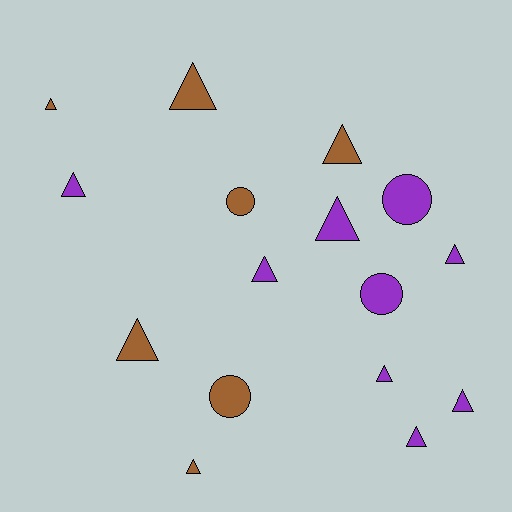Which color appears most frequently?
Purple, with 9 objects.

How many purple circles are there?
There are 2 purple circles.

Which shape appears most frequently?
Triangle, with 12 objects.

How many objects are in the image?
There are 16 objects.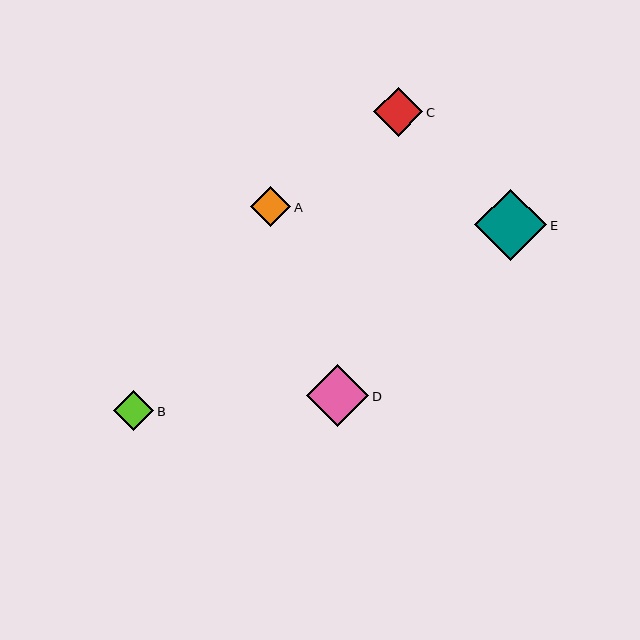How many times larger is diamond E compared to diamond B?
Diamond E is approximately 1.8 times the size of diamond B.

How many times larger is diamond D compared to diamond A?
Diamond D is approximately 1.6 times the size of diamond A.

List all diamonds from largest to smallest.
From largest to smallest: E, D, C, A, B.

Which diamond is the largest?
Diamond E is the largest with a size of approximately 72 pixels.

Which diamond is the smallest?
Diamond B is the smallest with a size of approximately 40 pixels.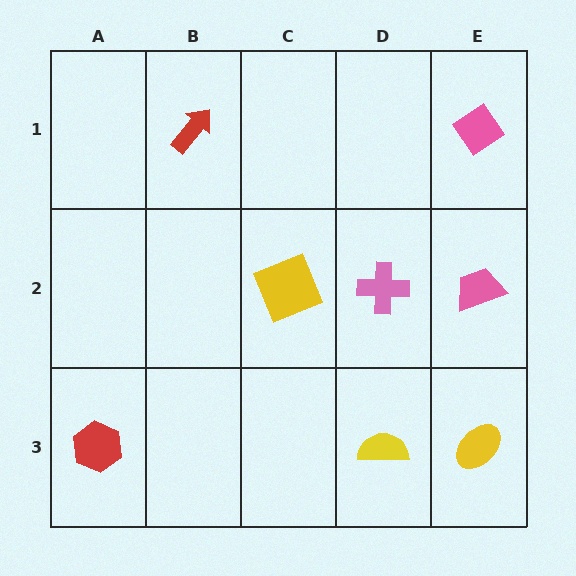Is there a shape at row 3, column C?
No, that cell is empty.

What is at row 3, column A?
A red hexagon.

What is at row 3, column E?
A yellow ellipse.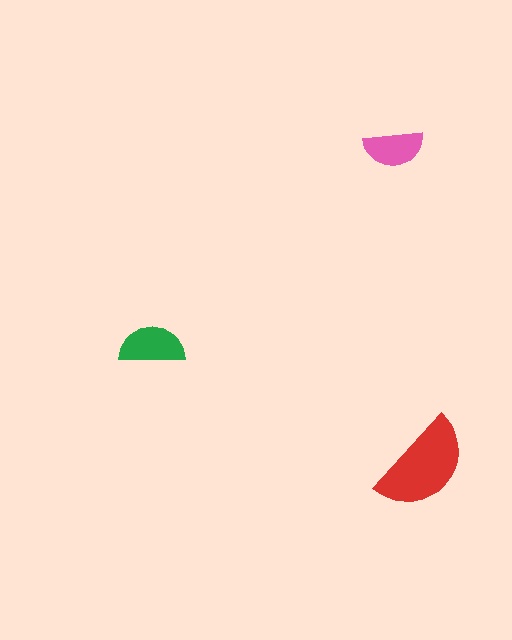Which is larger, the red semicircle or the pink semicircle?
The red one.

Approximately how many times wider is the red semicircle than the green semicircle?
About 1.5 times wider.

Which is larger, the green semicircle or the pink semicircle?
The green one.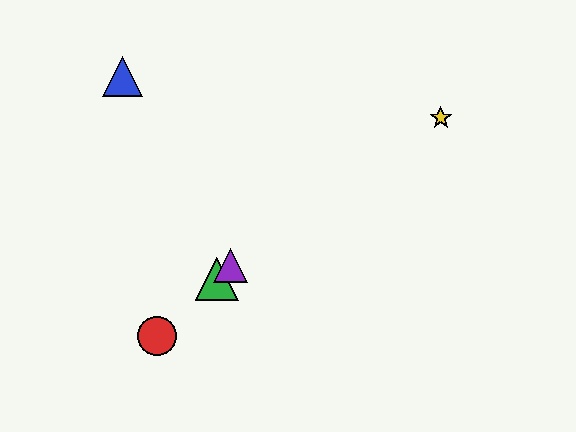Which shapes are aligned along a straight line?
The red circle, the green triangle, the purple triangle are aligned along a straight line.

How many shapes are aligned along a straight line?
3 shapes (the red circle, the green triangle, the purple triangle) are aligned along a straight line.